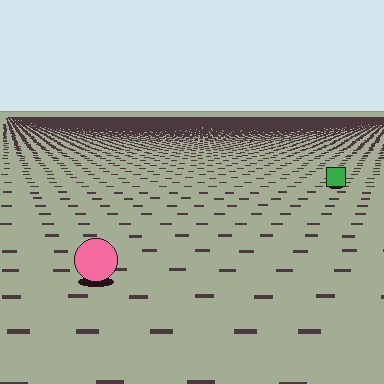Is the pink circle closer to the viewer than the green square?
Yes. The pink circle is closer — you can tell from the texture gradient: the ground texture is coarser near it.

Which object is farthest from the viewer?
The green square is farthest from the viewer. It appears smaller and the ground texture around it is denser.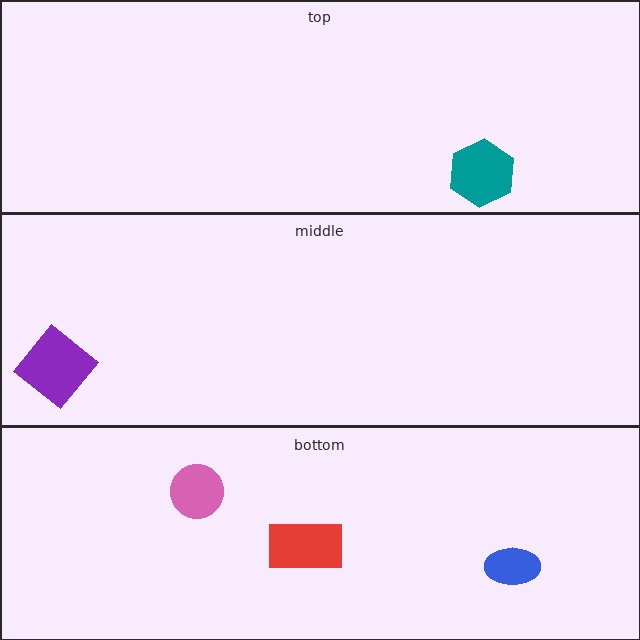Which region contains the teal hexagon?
The top region.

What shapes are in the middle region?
The purple diamond.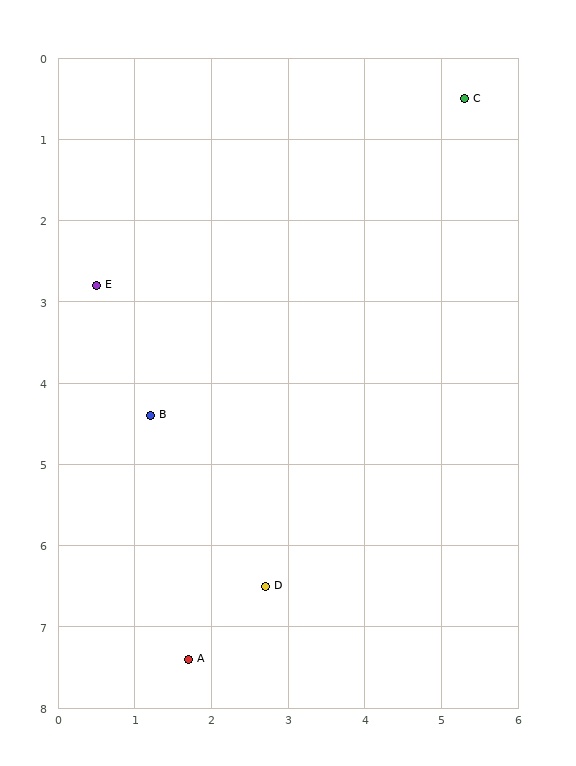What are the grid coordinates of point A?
Point A is at approximately (1.7, 7.4).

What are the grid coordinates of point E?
Point E is at approximately (0.5, 2.8).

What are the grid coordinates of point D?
Point D is at approximately (2.7, 6.5).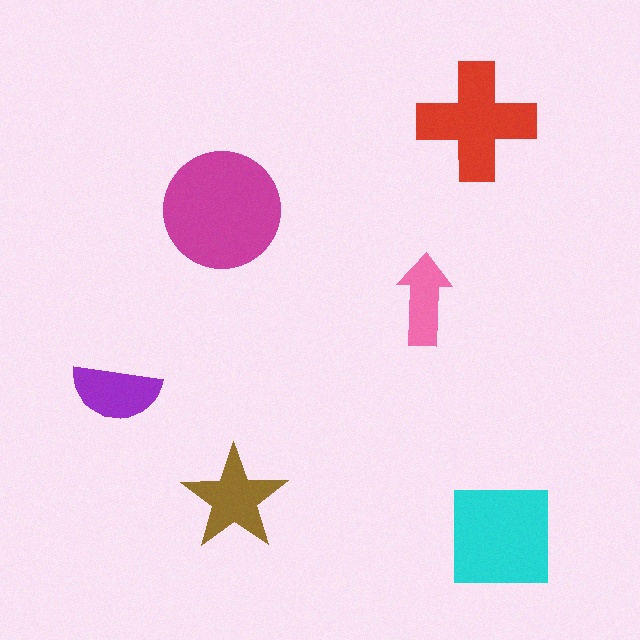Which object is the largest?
The magenta circle.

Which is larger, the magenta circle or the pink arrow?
The magenta circle.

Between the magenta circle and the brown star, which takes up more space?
The magenta circle.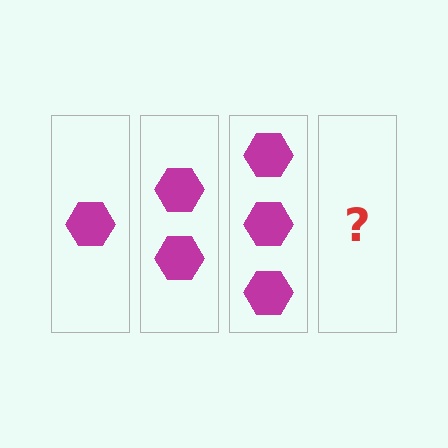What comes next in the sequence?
The next element should be 4 hexagons.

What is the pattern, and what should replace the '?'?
The pattern is that each step adds one more hexagon. The '?' should be 4 hexagons.